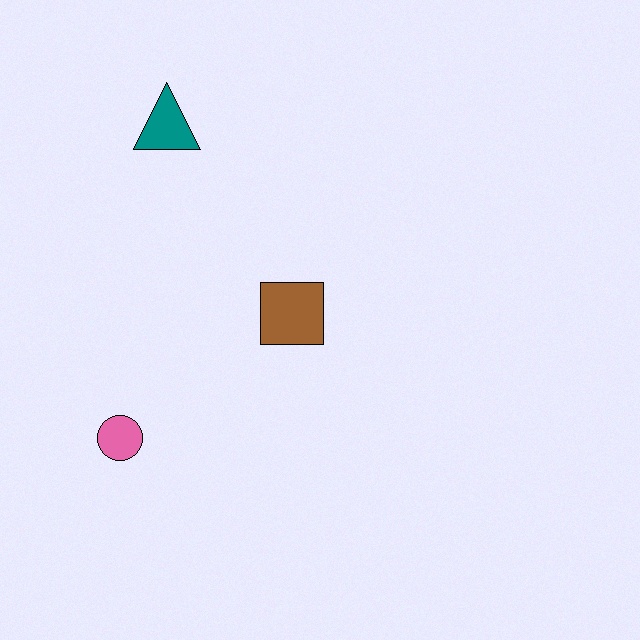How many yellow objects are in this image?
There are no yellow objects.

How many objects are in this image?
There are 3 objects.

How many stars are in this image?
There are no stars.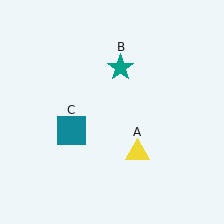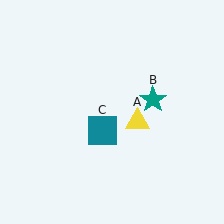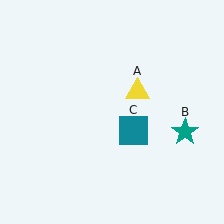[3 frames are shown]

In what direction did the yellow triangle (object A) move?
The yellow triangle (object A) moved up.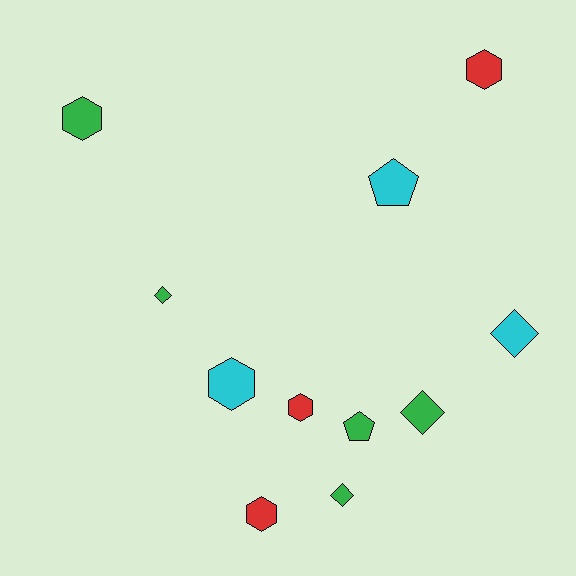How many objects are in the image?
There are 11 objects.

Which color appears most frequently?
Green, with 5 objects.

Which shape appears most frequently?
Hexagon, with 5 objects.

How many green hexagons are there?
There is 1 green hexagon.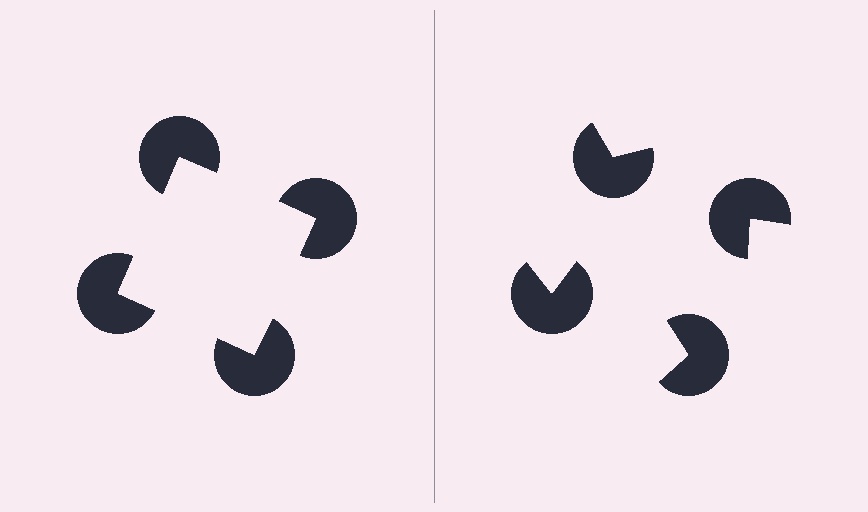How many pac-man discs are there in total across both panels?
8 — 4 on each side.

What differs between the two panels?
The pac-man discs are positioned identically on both sides; only the wedge orientations differ. On the left they align to a square; on the right they are misaligned.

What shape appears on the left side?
An illusory square.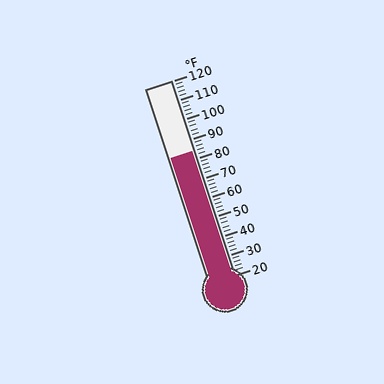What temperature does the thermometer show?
The thermometer shows approximately 84°F.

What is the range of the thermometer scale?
The thermometer scale ranges from 20°F to 120°F.